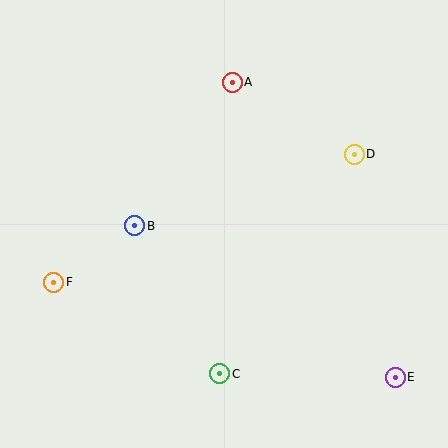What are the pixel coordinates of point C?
Point C is at (220, 374).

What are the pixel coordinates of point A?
Point A is at (232, 82).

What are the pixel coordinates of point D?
Point D is at (354, 154).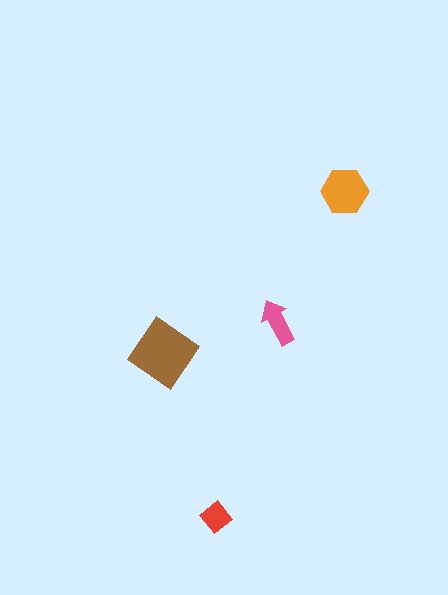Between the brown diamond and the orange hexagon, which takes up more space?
The brown diamond.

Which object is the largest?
The brown diamond.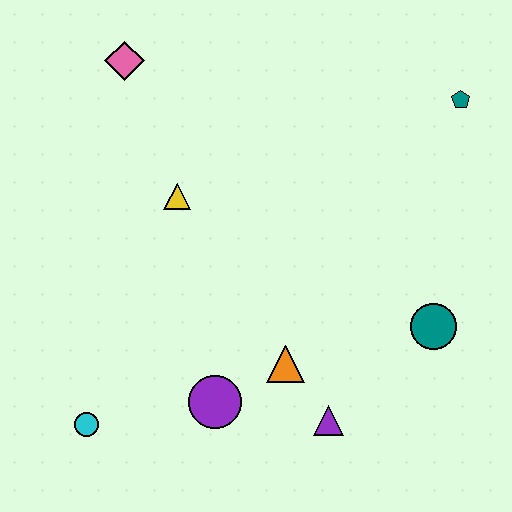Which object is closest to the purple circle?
The orange triangle is closest to the purple circle.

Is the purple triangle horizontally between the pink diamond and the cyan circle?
No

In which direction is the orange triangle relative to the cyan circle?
The orange triangle is to the right of the cyan circle.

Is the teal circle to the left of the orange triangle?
No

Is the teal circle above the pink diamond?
No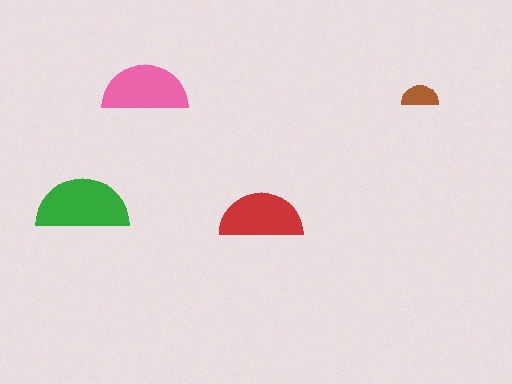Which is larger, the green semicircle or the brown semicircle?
The green one.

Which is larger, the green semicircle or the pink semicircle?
The green one.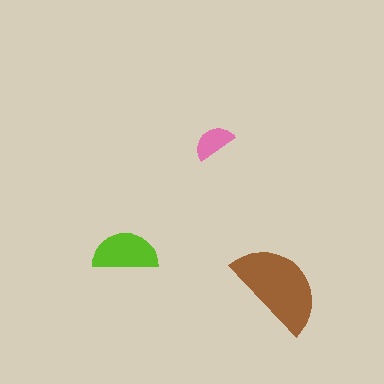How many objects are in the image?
There are 3 objects in the image.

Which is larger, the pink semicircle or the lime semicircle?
The lime one.